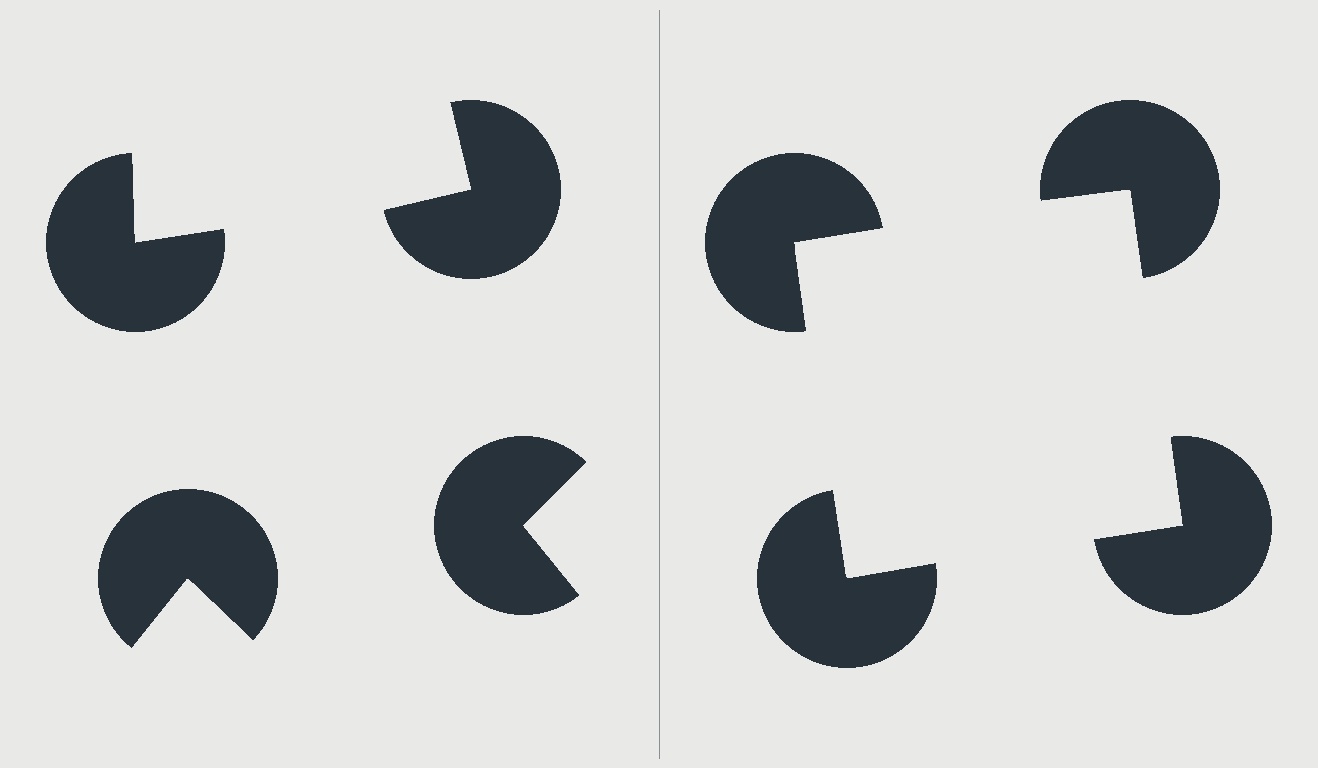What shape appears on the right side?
An illusory square.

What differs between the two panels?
The pac-man discs are positioned identically on both sides; only the wedge orientations differ. On the right they align to a square; on the left they are misaligned.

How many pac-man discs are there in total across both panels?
8 — 4 on each side.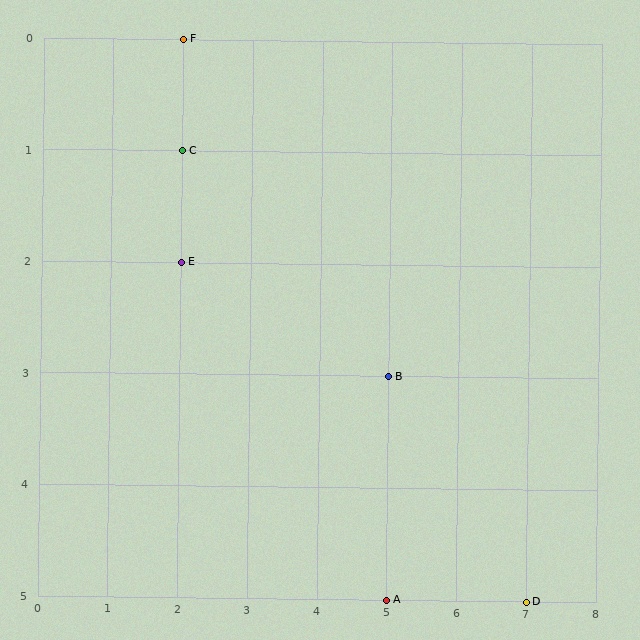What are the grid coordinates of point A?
Point A is at grid coordinates (5, 5).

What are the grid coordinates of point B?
Point B is at grid coordinates (5, 3).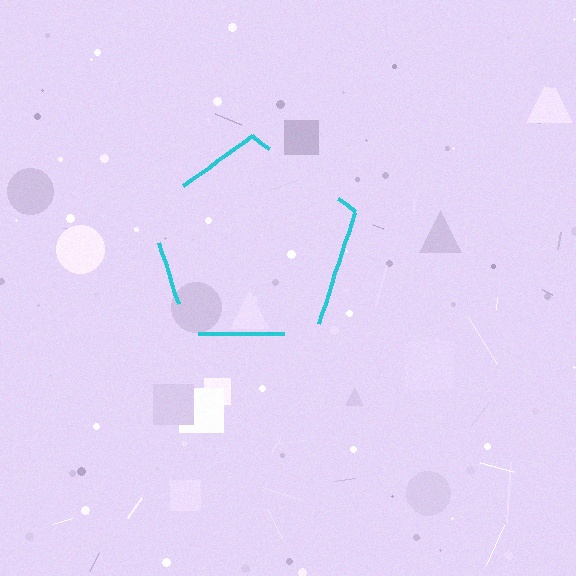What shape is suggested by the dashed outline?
The dashed outline suggests a pentagon.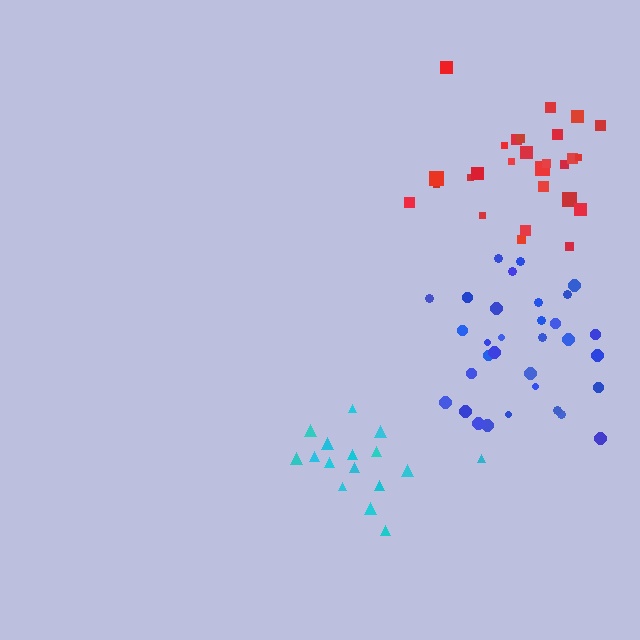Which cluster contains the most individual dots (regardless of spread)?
Blue (32).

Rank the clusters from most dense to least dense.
blue, red, cyan.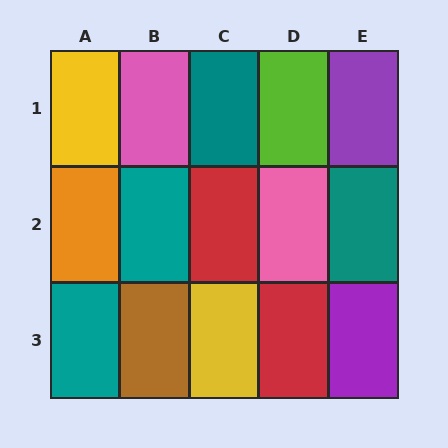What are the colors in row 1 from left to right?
Yellow, pink, teal, lime, purple.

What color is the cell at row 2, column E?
Teal.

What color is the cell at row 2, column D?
Pink.